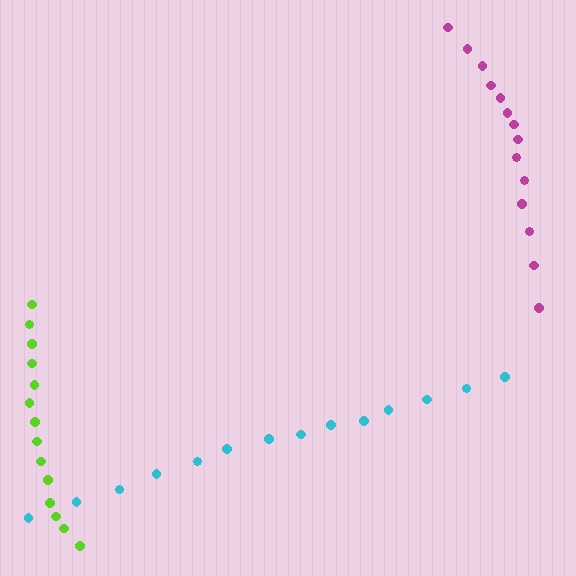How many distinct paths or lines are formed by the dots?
There are 3 distinct paths.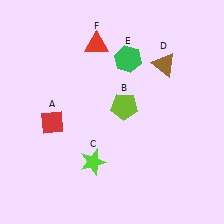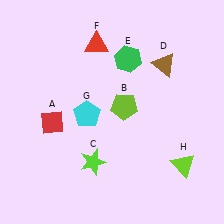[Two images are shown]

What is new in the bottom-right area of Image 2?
A lime triangle (H) was added in the bottom-right area of Image 2.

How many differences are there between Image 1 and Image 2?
There are 2 differences between the two images.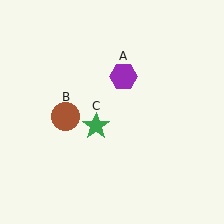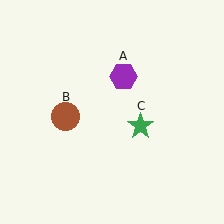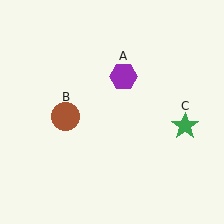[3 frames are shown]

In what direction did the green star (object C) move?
The green star (object C) moved right.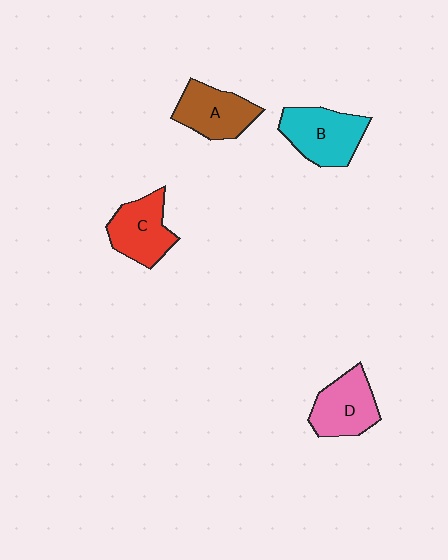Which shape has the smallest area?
Shape A (brown).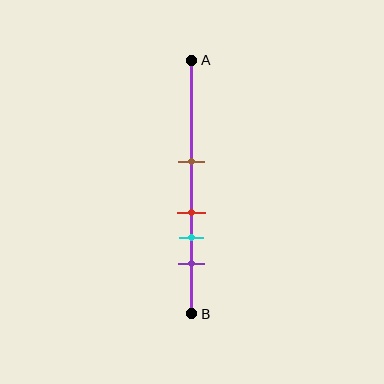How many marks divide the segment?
There are 4 marks dividing the segment.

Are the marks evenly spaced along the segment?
No, the marks are not evenly spaced.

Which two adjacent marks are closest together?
The red and cyan marks are the closest adjacent pair.